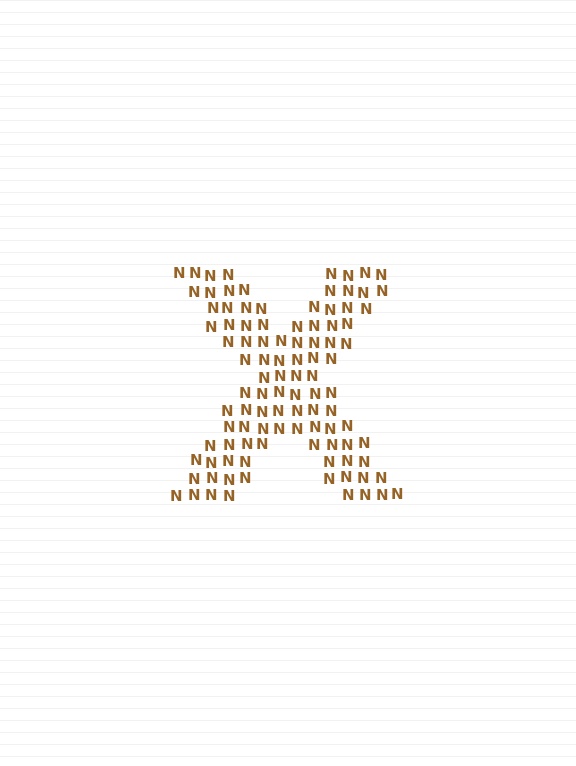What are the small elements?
The small elements are letter N's.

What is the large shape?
The large shape is the letter X.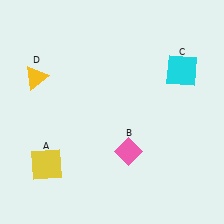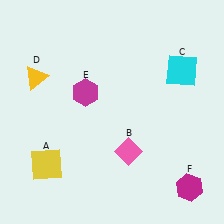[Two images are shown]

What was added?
A magenta hexagon (E), a magenta hexagon (F) were added in Image 2.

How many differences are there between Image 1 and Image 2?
There are 2 differences between the two images.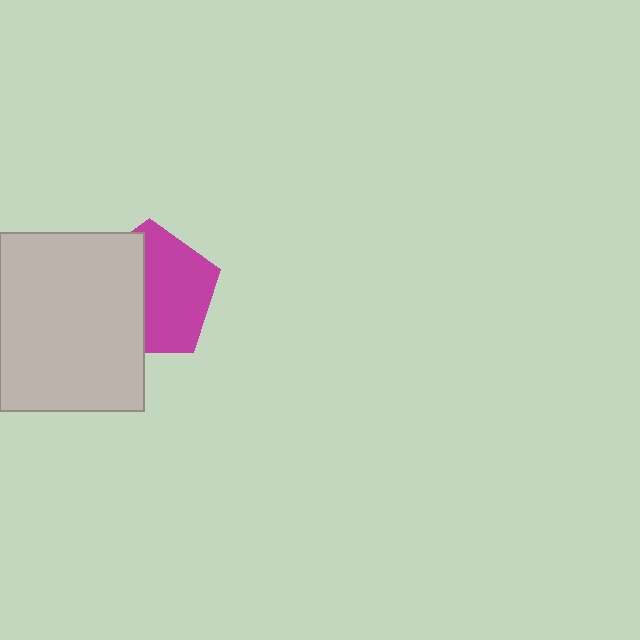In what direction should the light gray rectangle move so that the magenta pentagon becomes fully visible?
The light gray rectangle should move left. That is the shortest direction to clear the overlap and leave the magenta pentagon fully visible.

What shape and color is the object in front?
The object in front is a light gray rectangle.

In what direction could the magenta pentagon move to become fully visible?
The magenta pentagon could move right. That would shift it out from behind the light gray rectangle entirely.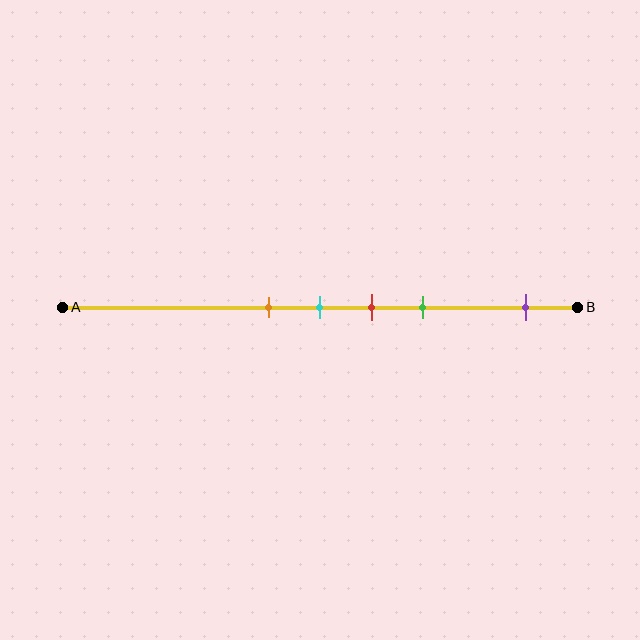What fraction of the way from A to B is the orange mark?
The orange mark is approximately 40% (0.4) of the way from A to B.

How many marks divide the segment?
There are 5 marks dividing the segment.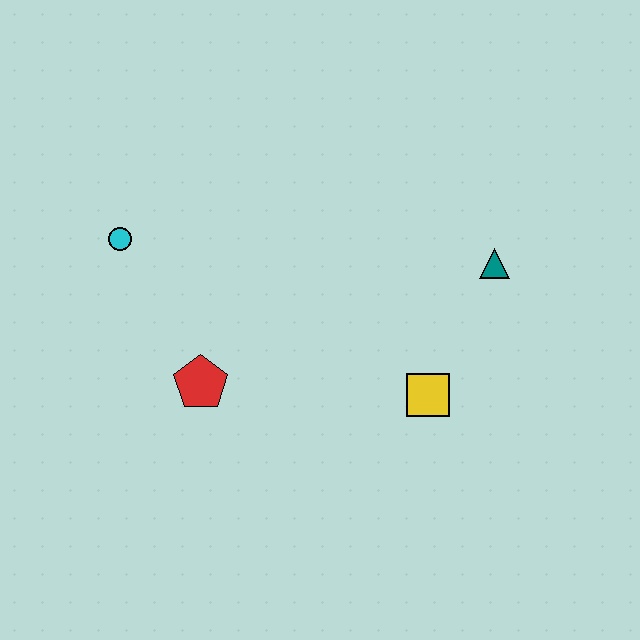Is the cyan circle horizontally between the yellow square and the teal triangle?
No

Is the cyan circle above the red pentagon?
Yes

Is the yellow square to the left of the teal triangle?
Yes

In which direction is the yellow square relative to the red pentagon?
The yellow square is to the right of the red pentagon.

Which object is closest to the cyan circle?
The red pentagon is closest to the cyan circle.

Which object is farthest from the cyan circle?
The teal triangle is farthest from the cyan circle.